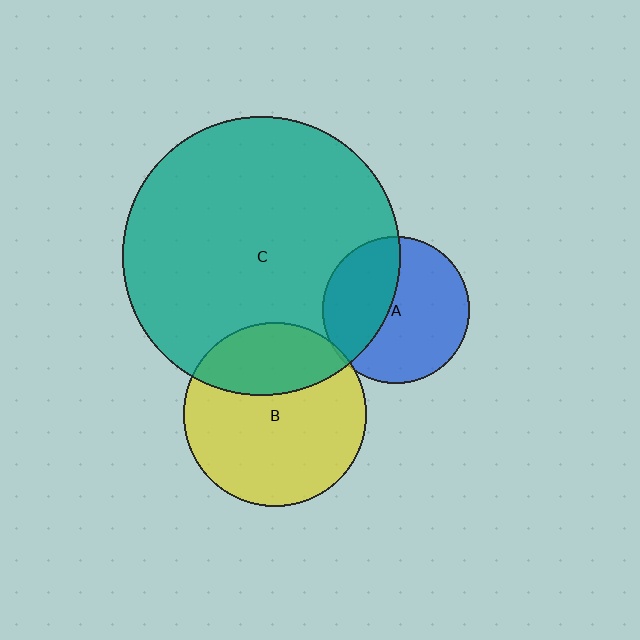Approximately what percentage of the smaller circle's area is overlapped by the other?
Approximately 5%.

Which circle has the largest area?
Circle C (teal).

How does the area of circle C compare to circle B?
Approximately 2.3 times.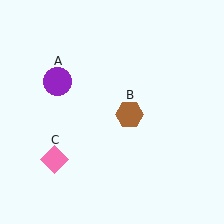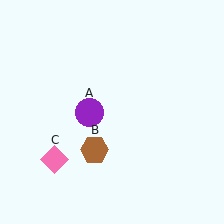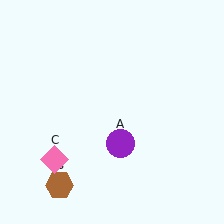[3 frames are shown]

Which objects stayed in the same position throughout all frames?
Pink diamond (object C) remained stationary.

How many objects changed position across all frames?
2 objects changed position: purple circle (object A), brown hexagon (object B).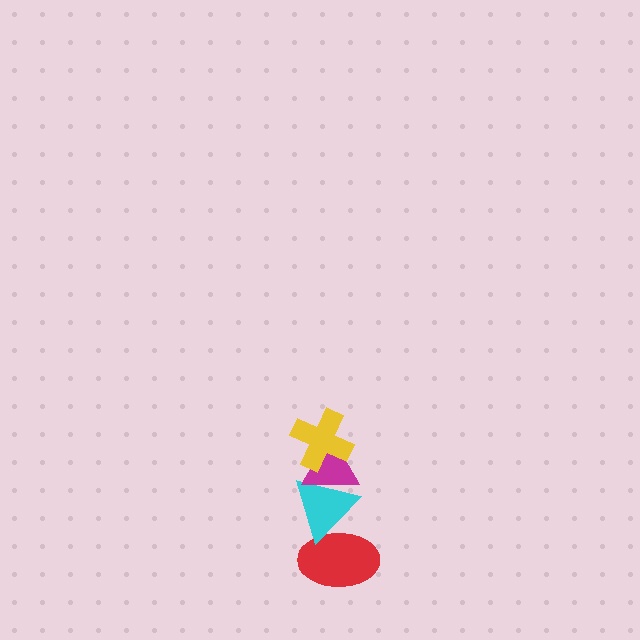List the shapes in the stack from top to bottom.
From top to bottom: the yellow cross, the magenta triangle, the cyan triangle, the red ellipse.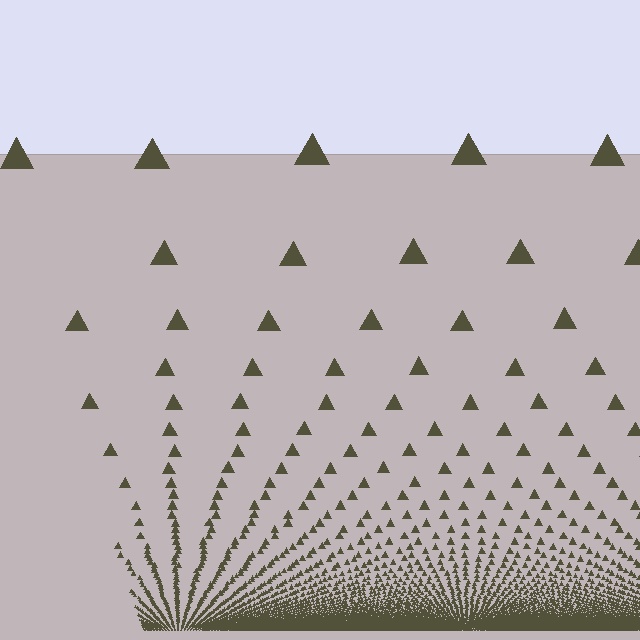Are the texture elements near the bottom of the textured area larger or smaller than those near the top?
Smaller. The gradient is inverted — elements near the bottom are smaller and denser.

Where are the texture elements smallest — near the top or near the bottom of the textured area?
Near the bottom.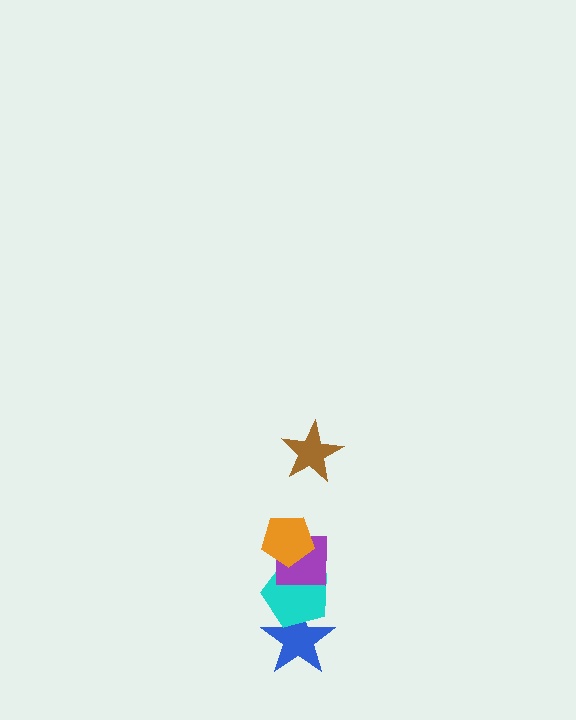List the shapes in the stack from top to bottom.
From top to bottom: the brown star, the orange pentagon, the purple square, the cyan pentagon, the blue star.